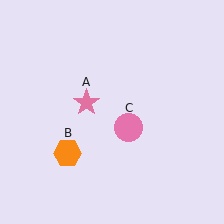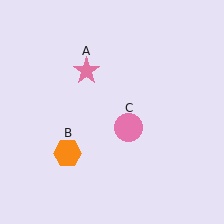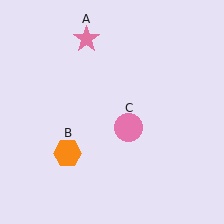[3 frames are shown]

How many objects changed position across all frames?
1 object changed position: pink star (object A).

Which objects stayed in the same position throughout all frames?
Orange hexagon (object B) and pink circle (object C) remained stationary.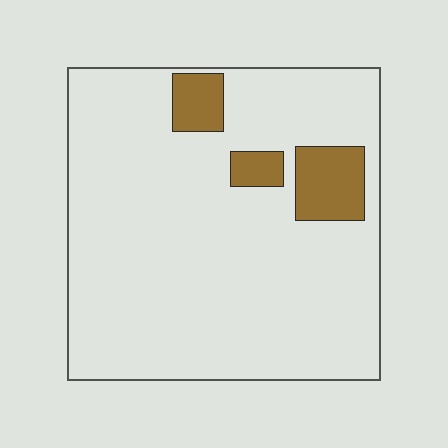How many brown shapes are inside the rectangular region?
3.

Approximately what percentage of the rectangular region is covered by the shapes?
Approximately 10%.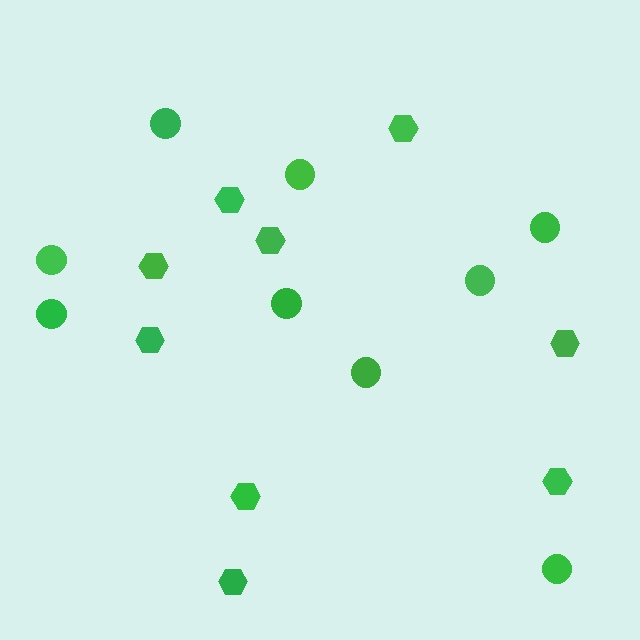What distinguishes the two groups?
There are 2 groups: one group of hexagons (9) and one group of circles (9).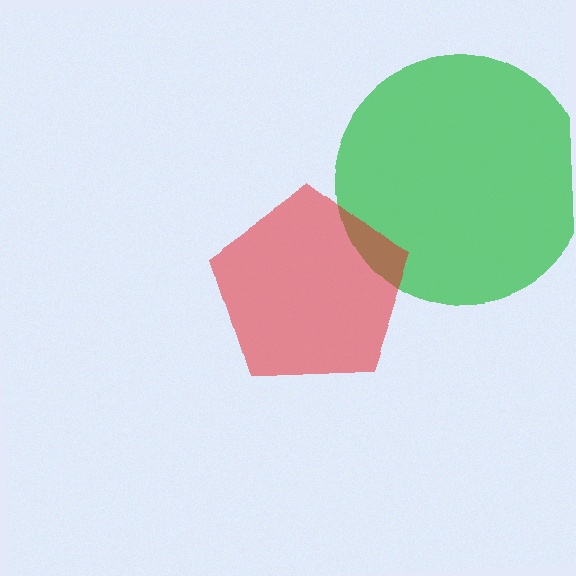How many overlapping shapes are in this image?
There are 2 overlapping shapes in the image.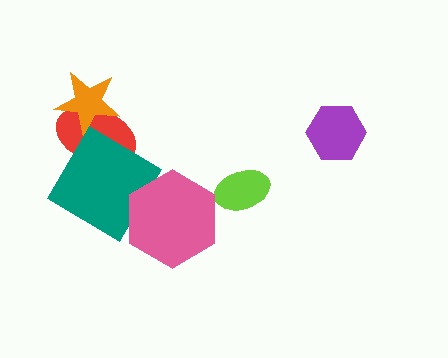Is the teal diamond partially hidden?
Yes, it is partially covered by another shape.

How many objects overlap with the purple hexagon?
0 objects overlap with the purple hexagon.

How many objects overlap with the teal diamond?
2 objects overlap with the teal diamond.